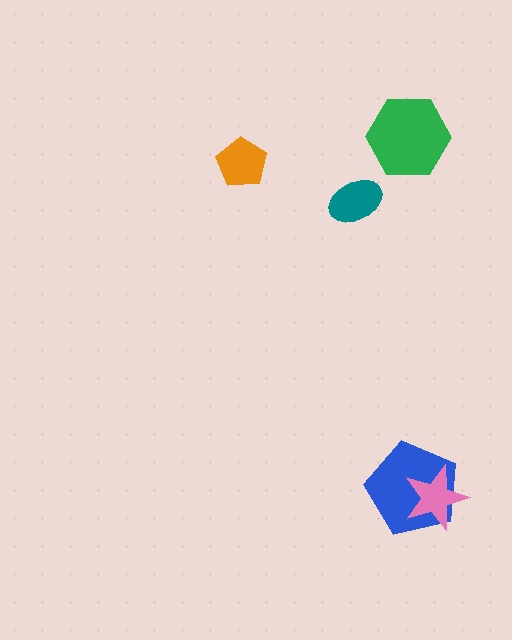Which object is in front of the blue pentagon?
The pink star is in front of the blue pentagon.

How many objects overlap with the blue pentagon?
1 object overlaps with the blue pentagon.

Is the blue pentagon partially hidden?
Yes, it is partially covered by another shape.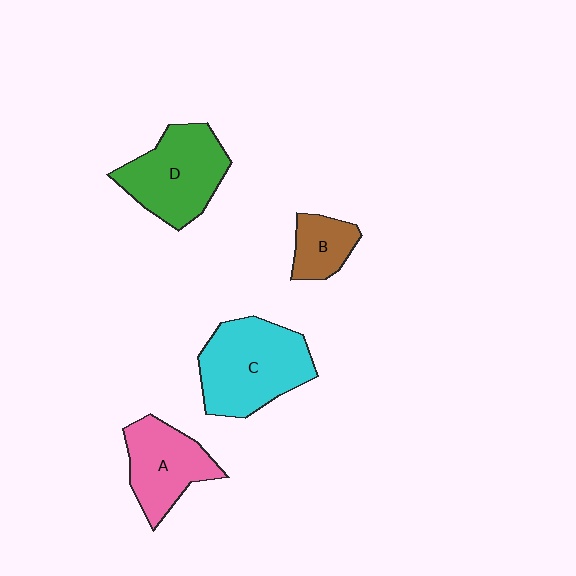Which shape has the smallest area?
Shape B (brown).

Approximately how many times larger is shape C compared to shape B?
Approximately 2.5 times.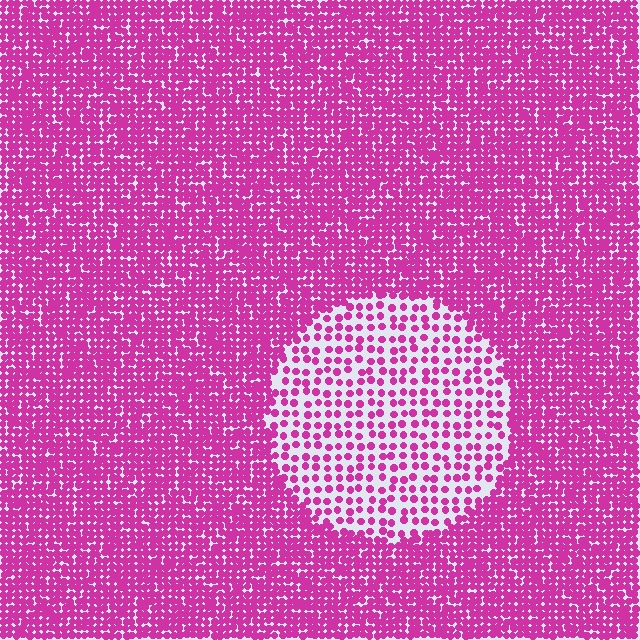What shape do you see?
I see a circle.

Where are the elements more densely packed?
The elements are more densely packed outside the circle boundary.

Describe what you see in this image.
The image contains small magenta elements arranged at two different densities. A circle-shaped region is visible where the elements are less densely packed than the surrounding area.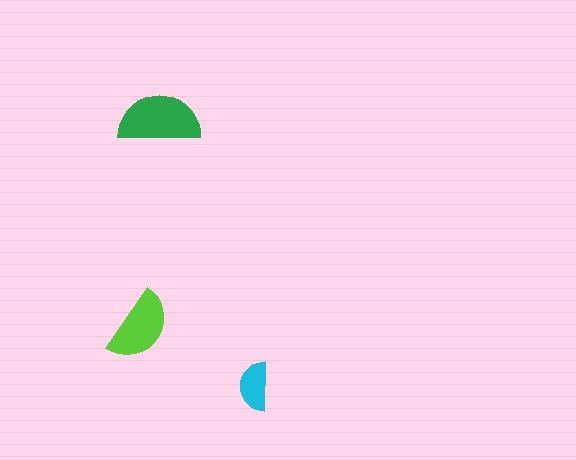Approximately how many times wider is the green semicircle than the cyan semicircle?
About 1.5 times wider.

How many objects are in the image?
There are 3 objects in the image.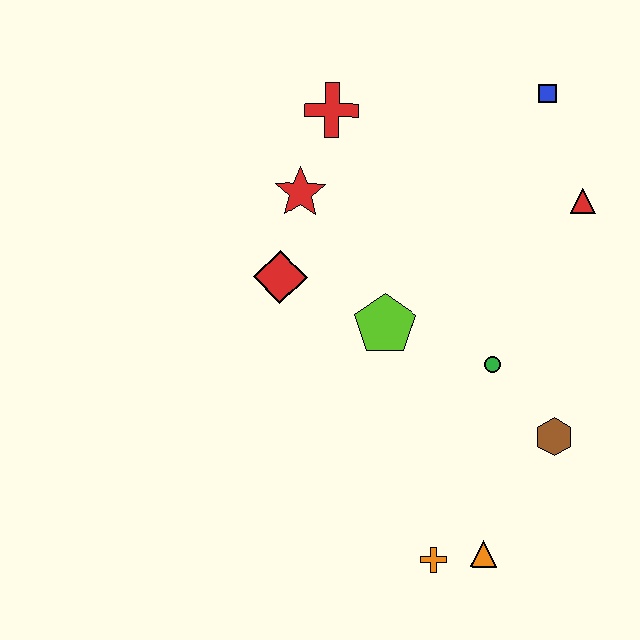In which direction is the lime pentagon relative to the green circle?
The lime pentagon is to the left of the green circle.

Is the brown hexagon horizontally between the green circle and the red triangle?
Yes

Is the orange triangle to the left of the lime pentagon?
No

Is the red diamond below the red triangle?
Yes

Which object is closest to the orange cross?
The orange triangle is closest to the orange cross.